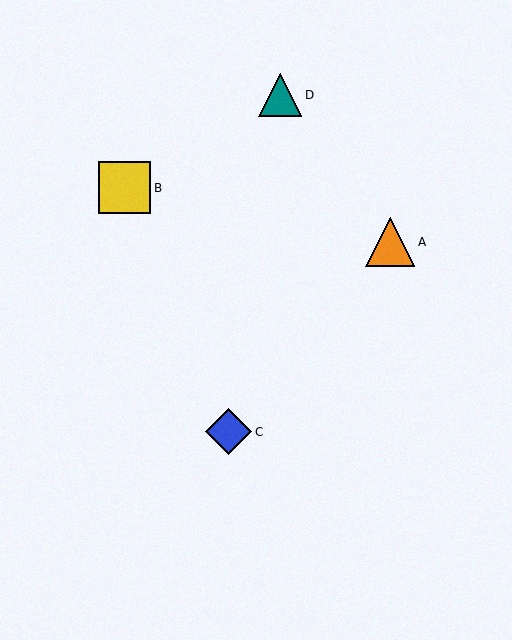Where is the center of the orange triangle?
The center of the orange triangle is at (390, 242).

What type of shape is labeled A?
Shape A is an orange triangle.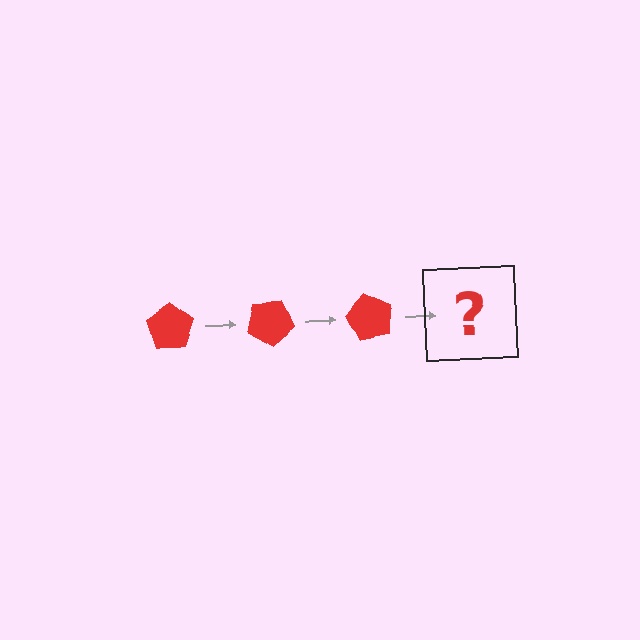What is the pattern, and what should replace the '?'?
The pattern is that the pentagon rotates 30 degrees each step. The '?' should be a red pentagon rotated 90 degrees.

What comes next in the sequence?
The next element should be a red pentagon rotated 90 degrees.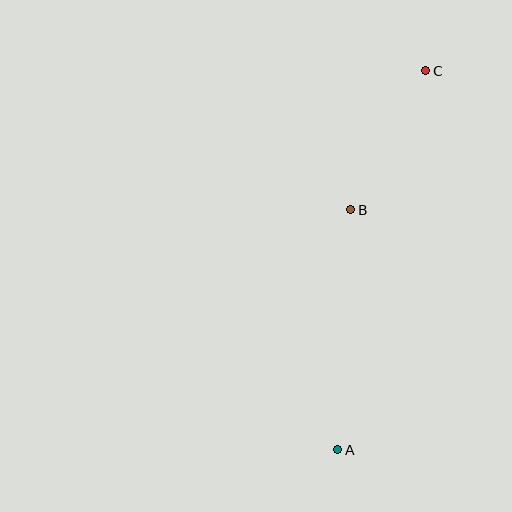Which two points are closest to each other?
Points B and C are closest to each other.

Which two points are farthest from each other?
Points A and C are farthest from each other.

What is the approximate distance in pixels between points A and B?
The distance between A and B is approximately 240 pixels.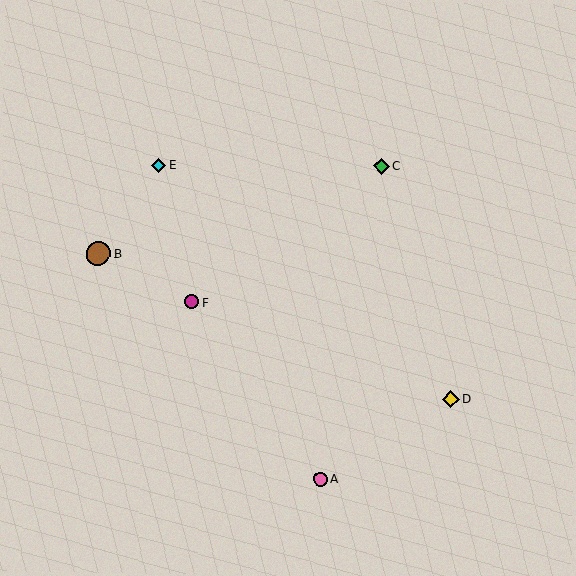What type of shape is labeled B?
Shape B is a brown circle.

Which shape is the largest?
The brown circle (labeled B) is the largest.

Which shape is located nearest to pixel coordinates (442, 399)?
The yellow diamond (labeled D) at (451, 399) is nearest to that location.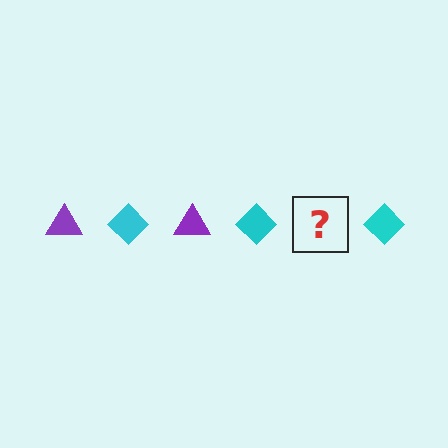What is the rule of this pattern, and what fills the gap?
The rule is that the pattern alternates between purple triangle and cyan diamond. The gap should be filled with a purple triangle.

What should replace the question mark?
The question mark should be replaced with a purple triangle.